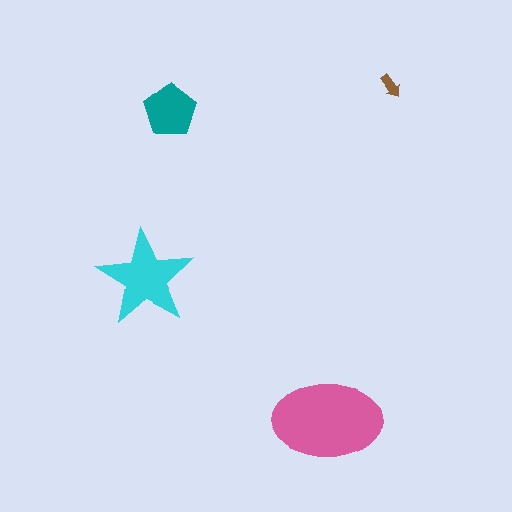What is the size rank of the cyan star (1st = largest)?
2nd.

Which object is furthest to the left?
The cyan star is leftmost.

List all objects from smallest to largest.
The brown arrow, the teal pentagon, the cyan star, the pink ellipse.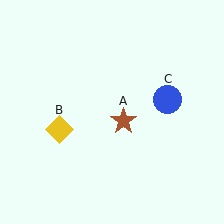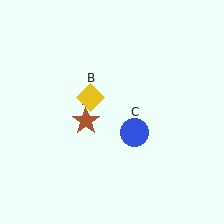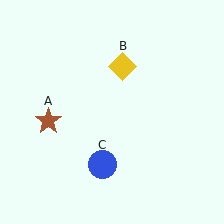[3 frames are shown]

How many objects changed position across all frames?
3 objects changed position: brown star (object A), yellow diamond (object B), blue circle (object C).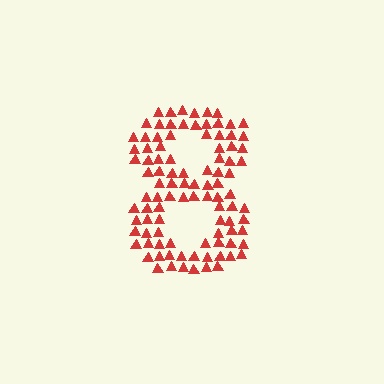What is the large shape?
The large shape is the digit 8.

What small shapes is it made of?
It is made of small triangles.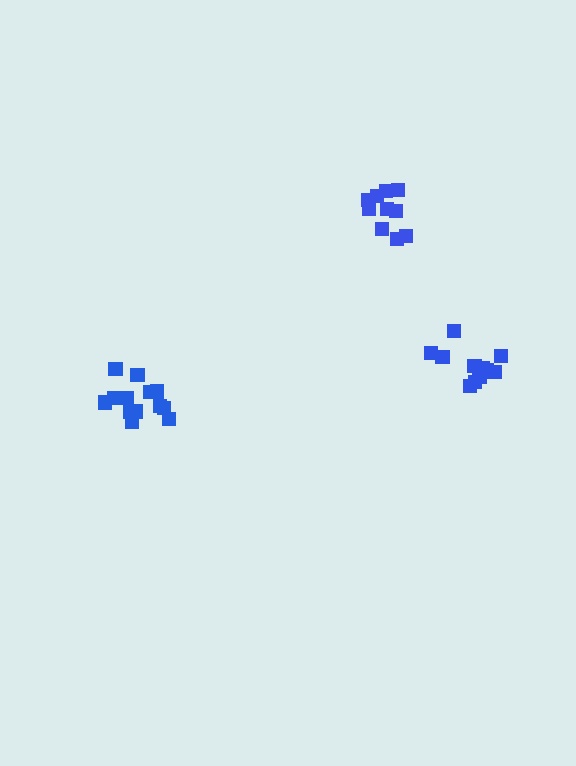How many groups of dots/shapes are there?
There are 3 groups.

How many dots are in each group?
Group 1: 13 dots, Group 2: 11 dots, Group 3: 10 dots (34 total).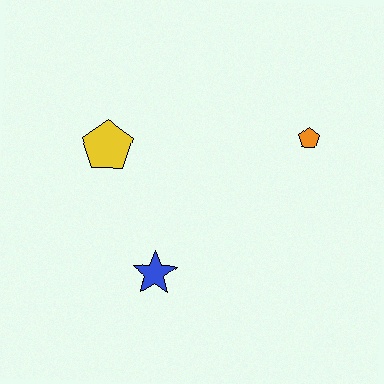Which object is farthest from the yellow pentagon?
The orange pentagon is farthest from the yellow pentagon.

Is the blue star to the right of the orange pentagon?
No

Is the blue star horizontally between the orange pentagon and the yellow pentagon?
Yes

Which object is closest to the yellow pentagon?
The blue star is closest to the yellow pentagon.